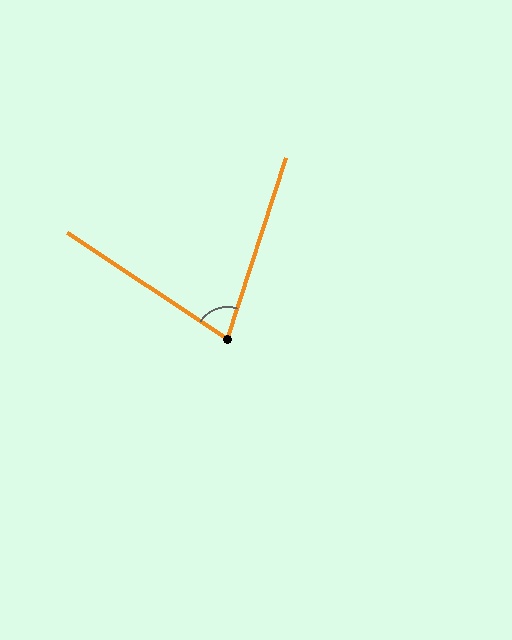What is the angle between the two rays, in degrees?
Approximately 74 degrees.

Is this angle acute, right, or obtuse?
It is acute.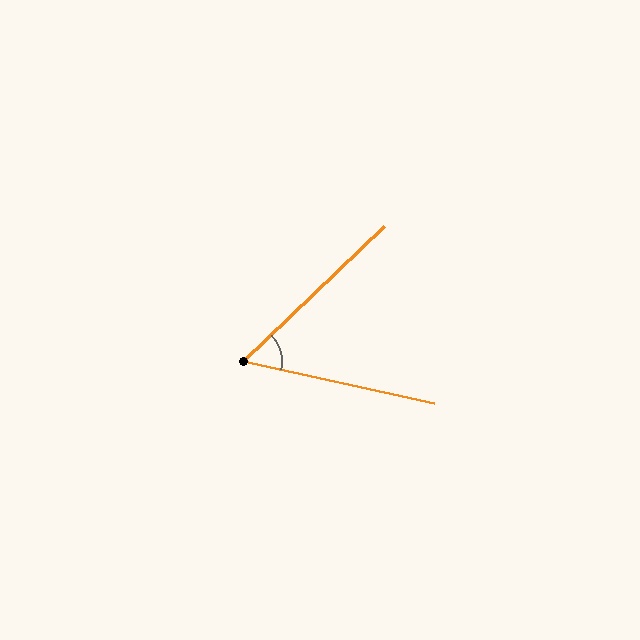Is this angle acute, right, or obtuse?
It is acute.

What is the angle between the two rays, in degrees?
Approximately 56 degrees.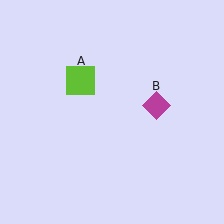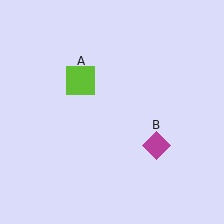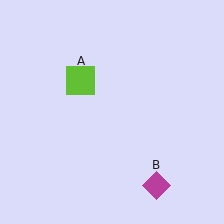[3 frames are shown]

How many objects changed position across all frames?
1 object changed position: magenta diamond (object B).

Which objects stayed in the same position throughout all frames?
Lime square (object A) remained stationary.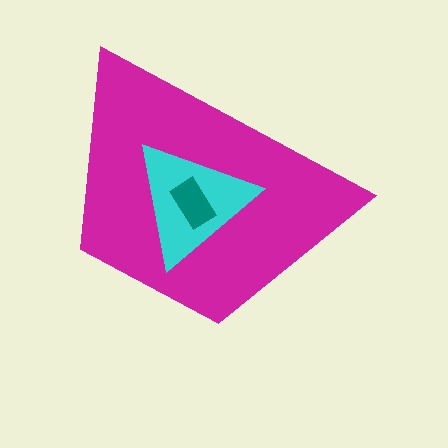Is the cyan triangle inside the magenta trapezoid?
Yes.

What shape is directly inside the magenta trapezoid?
The cyan triangle.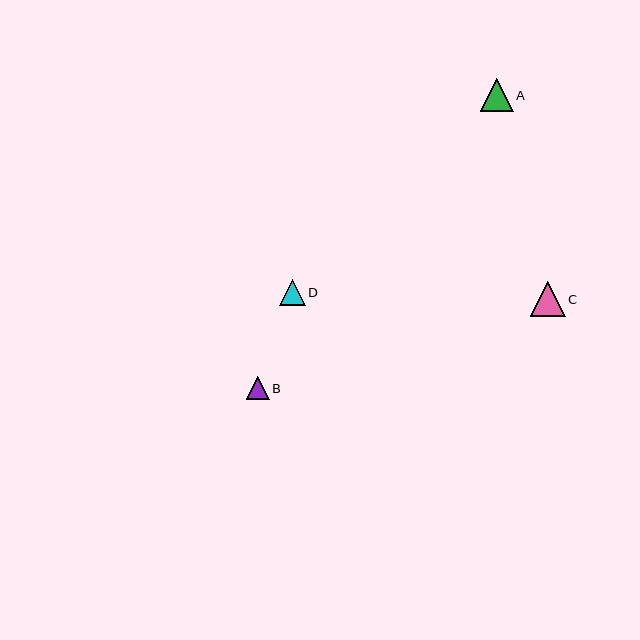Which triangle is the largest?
Triangle C is the largest with a size of approximately 35 pixels.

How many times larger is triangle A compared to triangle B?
Triangle A is approximately 1.4 times the size of triangle B.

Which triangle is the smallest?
Triangle B is the smallest with a size of approximately 23 pixels.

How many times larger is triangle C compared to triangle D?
Triangle C is approximately 1.3 times the size of triangle D.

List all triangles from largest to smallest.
From largest to smallest: C, A, D, B.